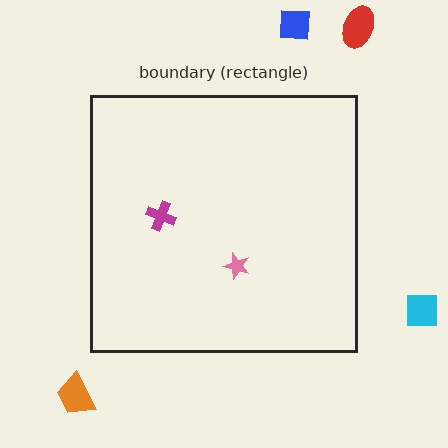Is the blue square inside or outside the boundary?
Outside.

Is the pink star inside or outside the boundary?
Inside.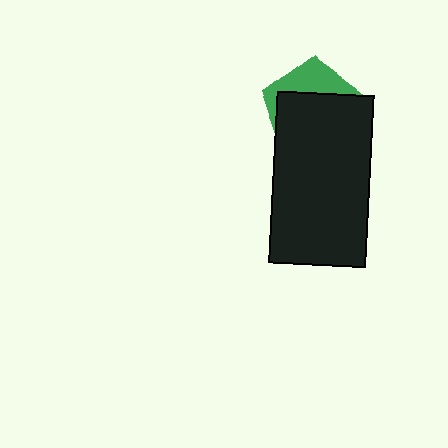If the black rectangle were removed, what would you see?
You would see the complete green pentagon.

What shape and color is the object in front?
The object in front is a black rectangle.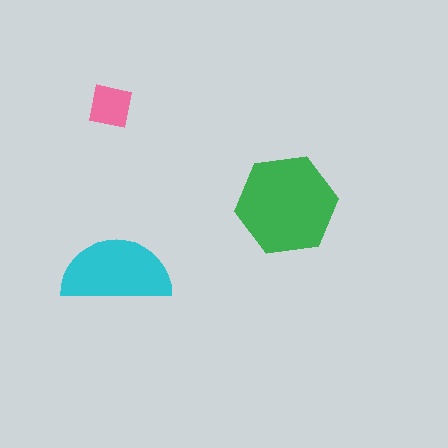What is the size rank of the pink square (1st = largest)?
3rd.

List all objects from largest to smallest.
The green hexagon, the cyan semicircle, the pink square.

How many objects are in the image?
There are 3 objects in the image.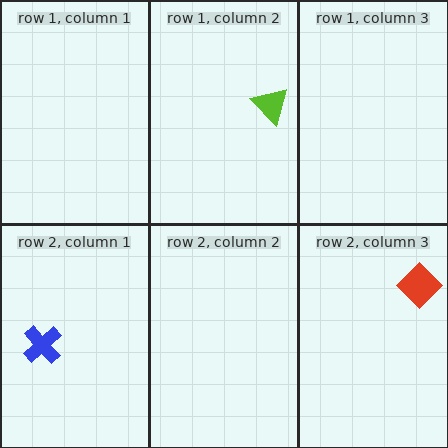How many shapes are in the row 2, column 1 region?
1.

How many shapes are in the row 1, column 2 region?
1.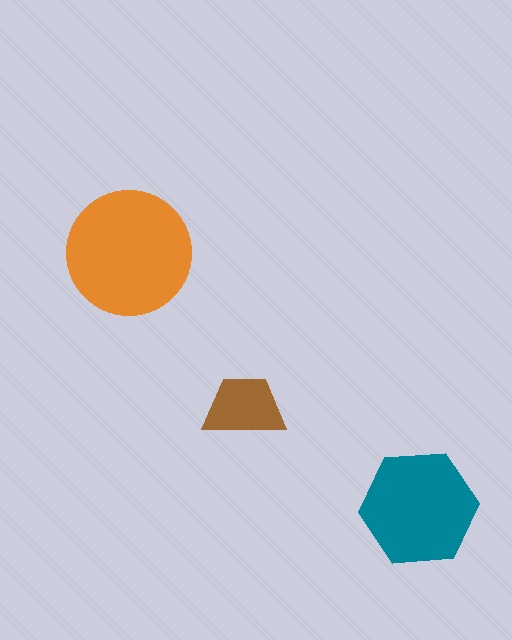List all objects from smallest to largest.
The brown trapezoid, the teal hexagon, the orange circle.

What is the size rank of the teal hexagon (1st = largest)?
2nd.